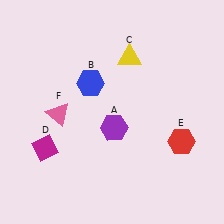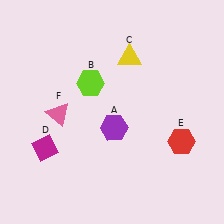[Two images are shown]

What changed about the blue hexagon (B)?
In Image 1, B is blue. In Image 2, it changed to lime.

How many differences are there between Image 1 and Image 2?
There is 1 difference between the two images.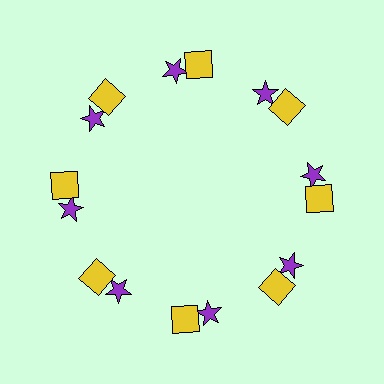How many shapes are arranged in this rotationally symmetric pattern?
There are 16 shapes, arranged in 8 groups of 2.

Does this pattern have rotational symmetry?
Yes, this pattern has 8-fold rotational symmetry. It looks the same after rotating 45 degrees around the center.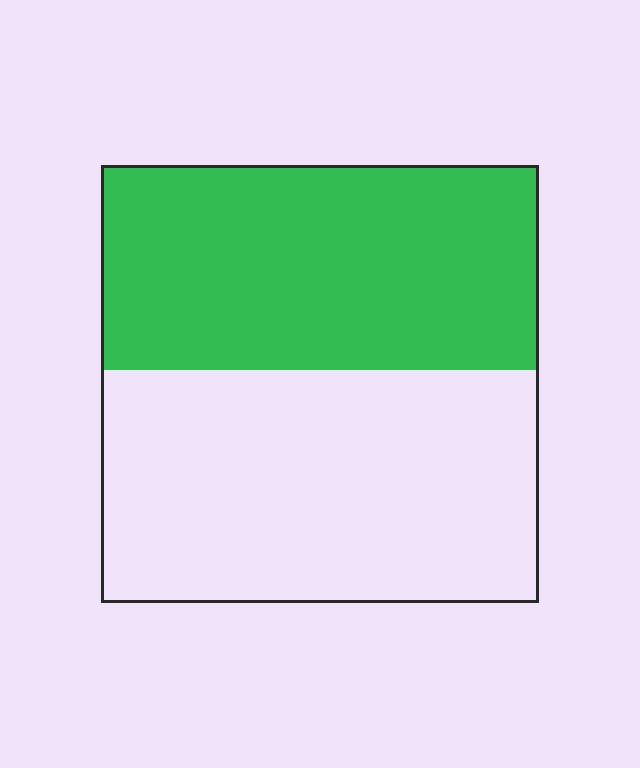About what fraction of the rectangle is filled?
About one half (1/2).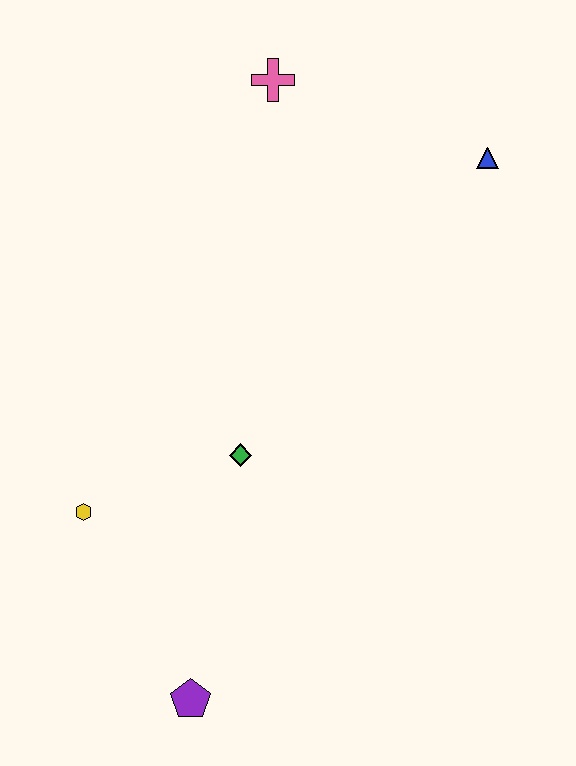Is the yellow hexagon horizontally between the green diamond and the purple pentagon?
No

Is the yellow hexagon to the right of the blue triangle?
No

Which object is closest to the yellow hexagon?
The green diamond is closest to the yellow hexagon.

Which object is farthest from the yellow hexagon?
The blue triangle is farthest from the yellow hexagon.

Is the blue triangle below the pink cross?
Yes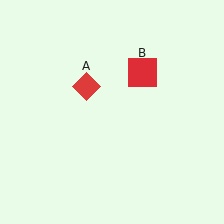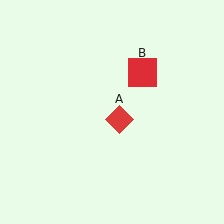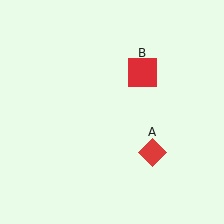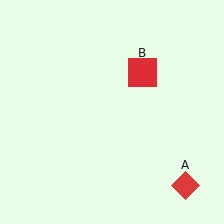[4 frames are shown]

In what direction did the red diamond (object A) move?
The red diamond (object A) moved down and to the right.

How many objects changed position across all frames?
1 object changed position: red diamond (object A).